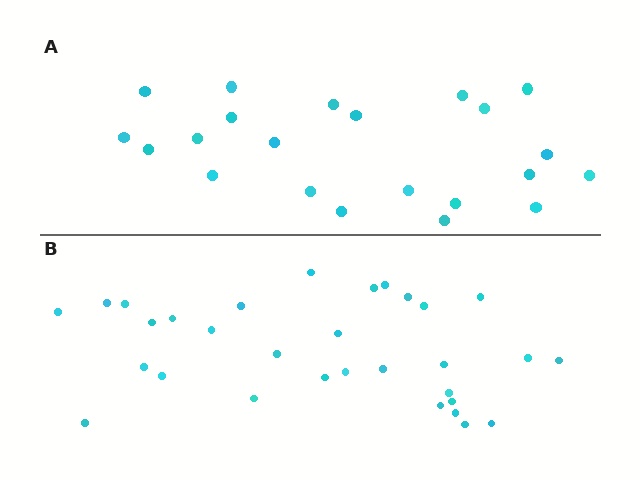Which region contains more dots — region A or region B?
Region B (the bottom region) has more dots.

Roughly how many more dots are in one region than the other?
Region B has roughly 8 or so more dots than region A.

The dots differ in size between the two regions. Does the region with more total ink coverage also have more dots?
No. Region A has more total ink coverage because its dots are larger, but region B actually contains more individual dots. Total area can be misleading — the number of items is what matters here.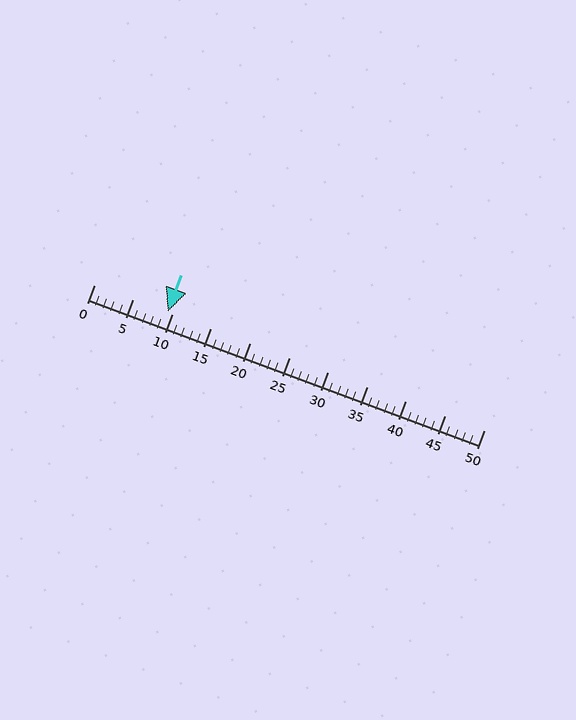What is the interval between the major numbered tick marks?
The major tick marks are spaced 5 units apart.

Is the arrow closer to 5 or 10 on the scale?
The arrow is closer to 10.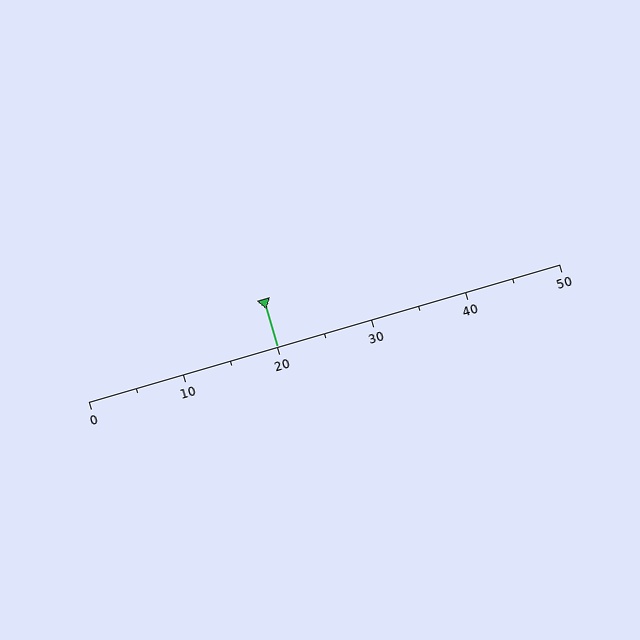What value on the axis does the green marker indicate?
The marker indicates approximately 20.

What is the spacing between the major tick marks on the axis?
The major ticks are spaced 10 apart.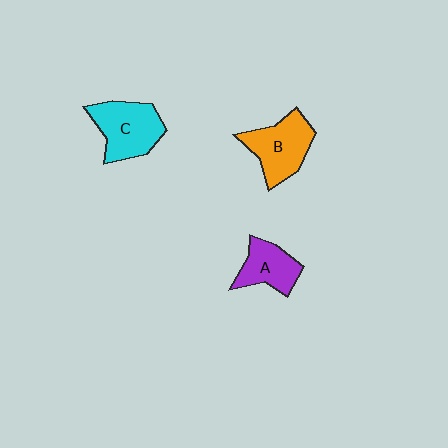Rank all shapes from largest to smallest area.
From largest to smallest: C (cyan), B (orange), A (purple).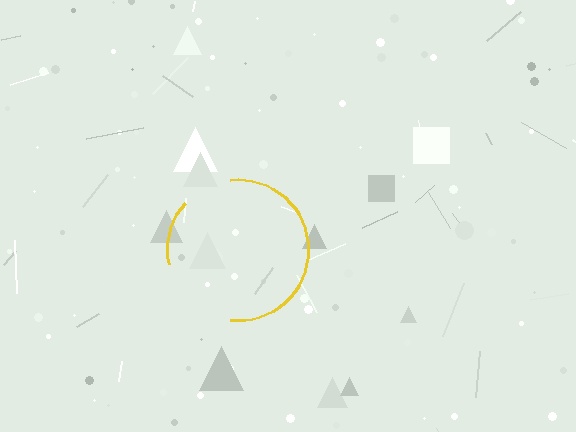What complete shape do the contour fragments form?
The contour fragments form a circle.